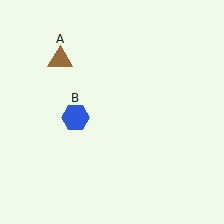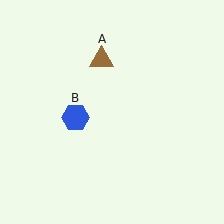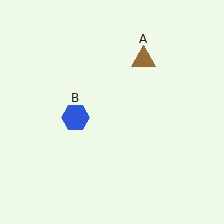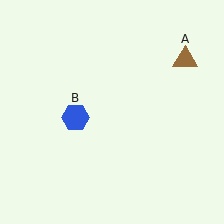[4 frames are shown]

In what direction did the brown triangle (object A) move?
The brown triangle (object A) moved right.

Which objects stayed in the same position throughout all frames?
Blue hexagon (object B) remained stationary.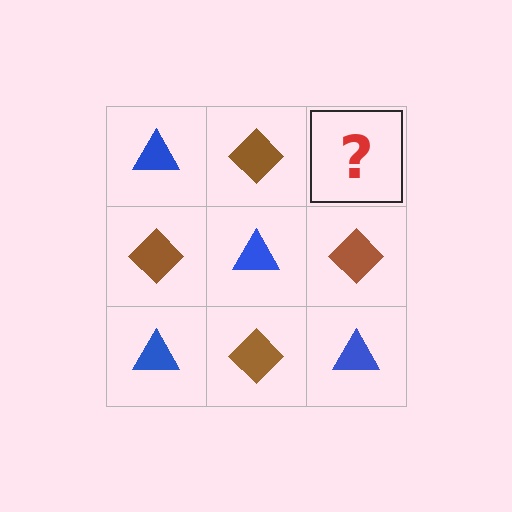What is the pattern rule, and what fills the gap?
The rule is that it alternates blue triangle and brown diamond in a checkerboard pattern. The gap should be filled with a blue triangle.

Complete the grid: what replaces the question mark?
The question mark should be replaced with a blue triangle.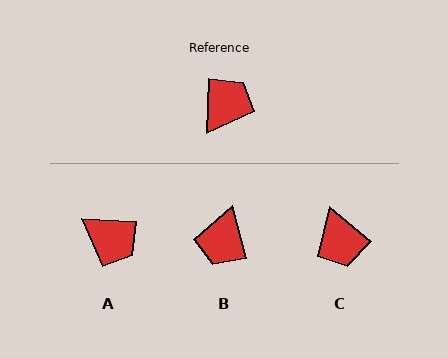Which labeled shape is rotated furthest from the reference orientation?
B, about 163 degrees away.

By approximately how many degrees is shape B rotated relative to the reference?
Approximately 163 degrees clockwise.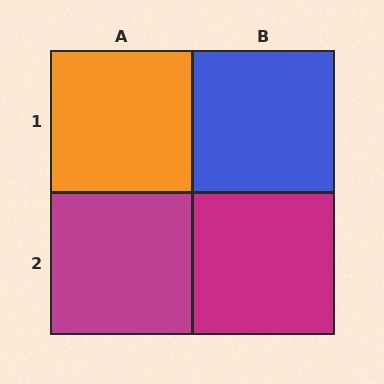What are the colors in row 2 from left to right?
Magenta, magenta.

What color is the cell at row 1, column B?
Blue.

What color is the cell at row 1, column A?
Orange.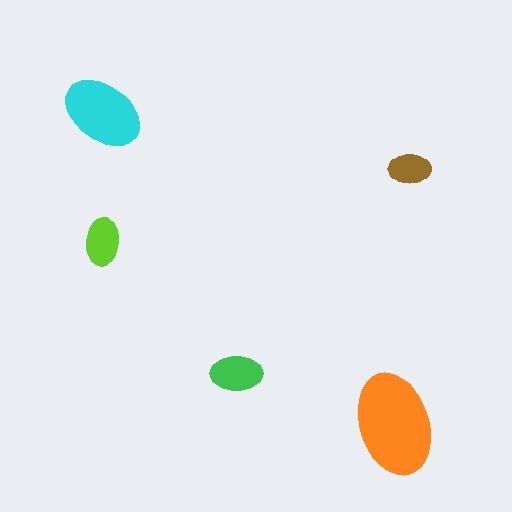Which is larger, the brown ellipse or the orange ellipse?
The orange one.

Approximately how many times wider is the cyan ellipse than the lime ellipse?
About 1.5 times wider.